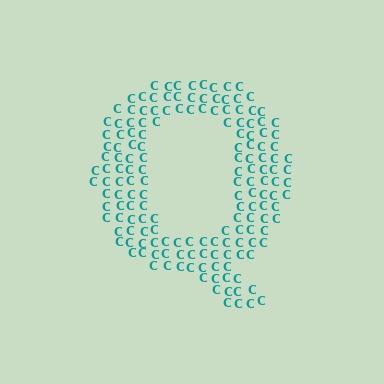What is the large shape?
The large shape is the letter Q.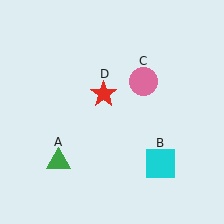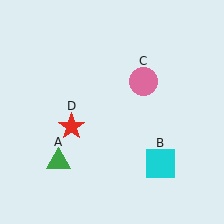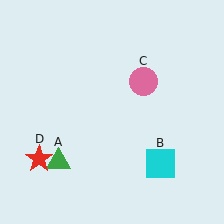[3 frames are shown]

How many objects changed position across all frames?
1 object changed position: red star (object D).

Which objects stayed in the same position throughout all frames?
Green triangle (object A) and cyan square (object B) and pink circle (object C) remained stationary.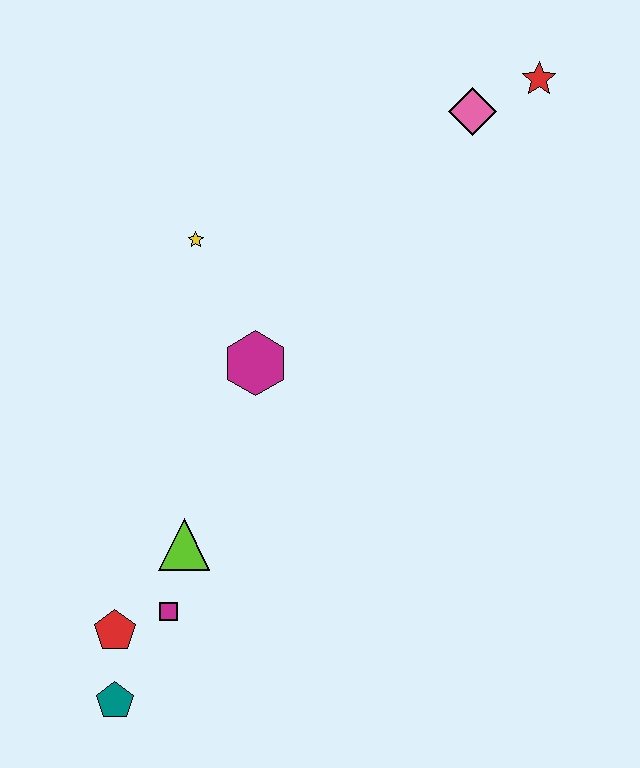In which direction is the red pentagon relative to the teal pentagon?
The red pentagon is above the teal pentagon.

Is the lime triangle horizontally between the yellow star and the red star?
No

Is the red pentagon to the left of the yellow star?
Yes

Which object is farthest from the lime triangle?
The red star is farthest from the lime triangle.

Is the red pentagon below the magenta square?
Yes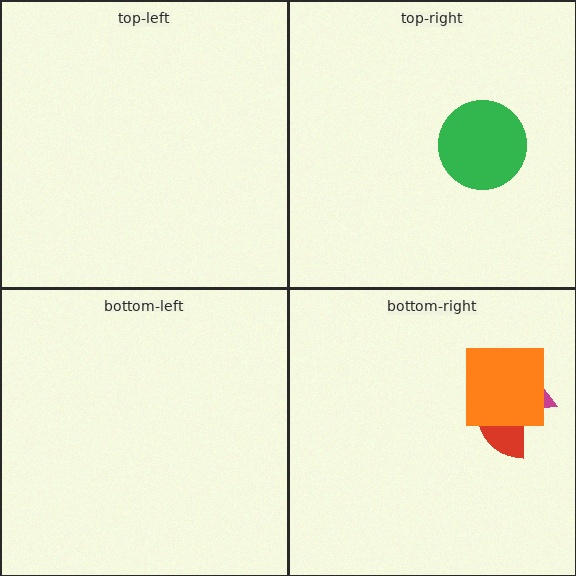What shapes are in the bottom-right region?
The magenta triangle, the red semicircle, the orange square.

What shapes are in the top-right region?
The green circle.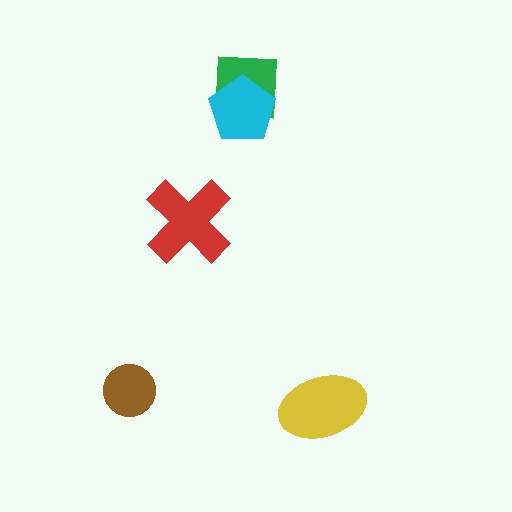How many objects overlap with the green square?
1 object overlaps with the green square.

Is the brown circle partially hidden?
No, no other shape covers it.